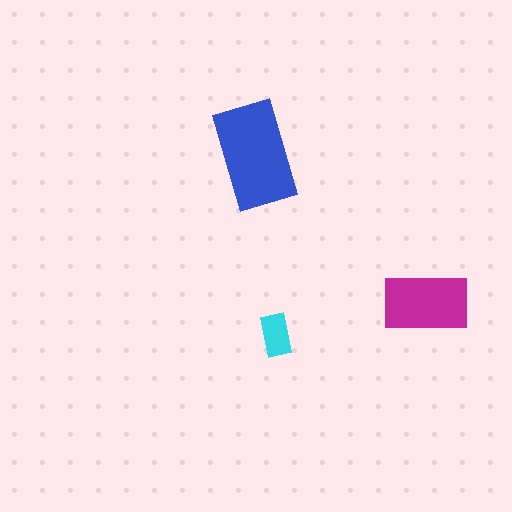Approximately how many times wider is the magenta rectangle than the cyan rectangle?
About 2 times wider.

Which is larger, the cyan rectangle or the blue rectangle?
The blue one.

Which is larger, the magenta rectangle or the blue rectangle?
The blue one.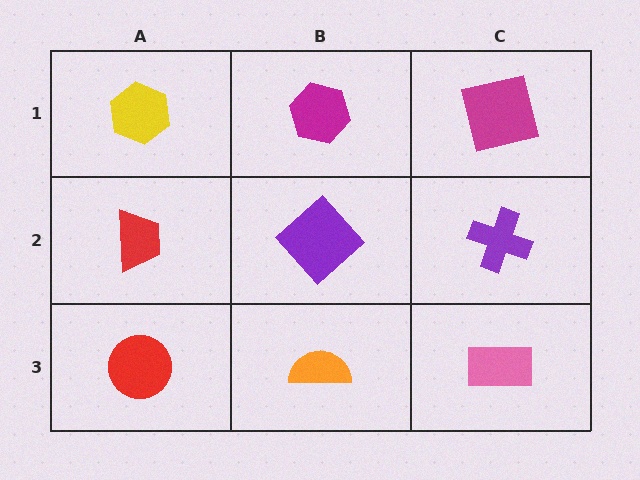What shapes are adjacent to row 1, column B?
A purple diamond (row 2, column B), a yellow hexagon (row 1, column A), a magenta square (row 1, column C).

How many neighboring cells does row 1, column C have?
2.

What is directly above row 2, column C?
A magenta square.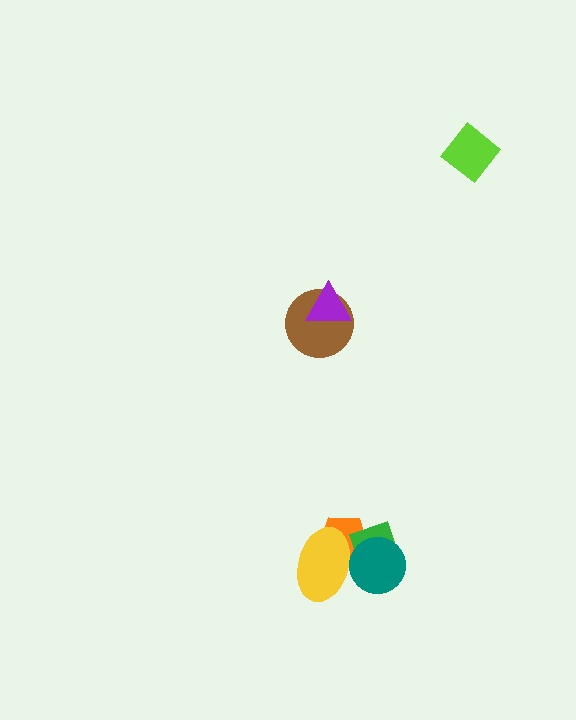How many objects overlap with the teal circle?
3 objects overlap with the teal circle.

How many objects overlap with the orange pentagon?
3 objects overlap with the orange pentagon.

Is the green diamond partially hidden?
Yes, it is partially covered by another shape.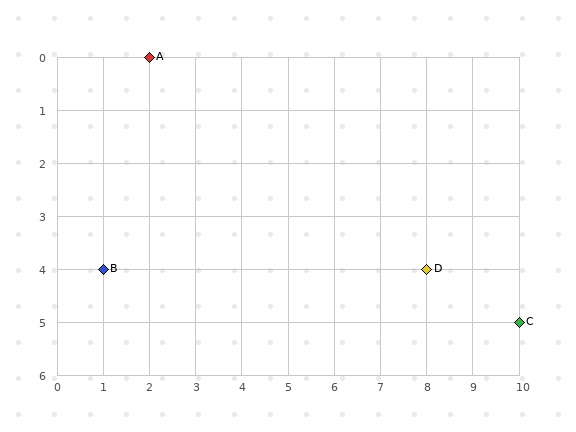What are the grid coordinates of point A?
Point A is at grid coordinates (2, 0).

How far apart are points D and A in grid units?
Points D and A are 6 columns and 4 rows apart (about 7.2 grid units diagonally).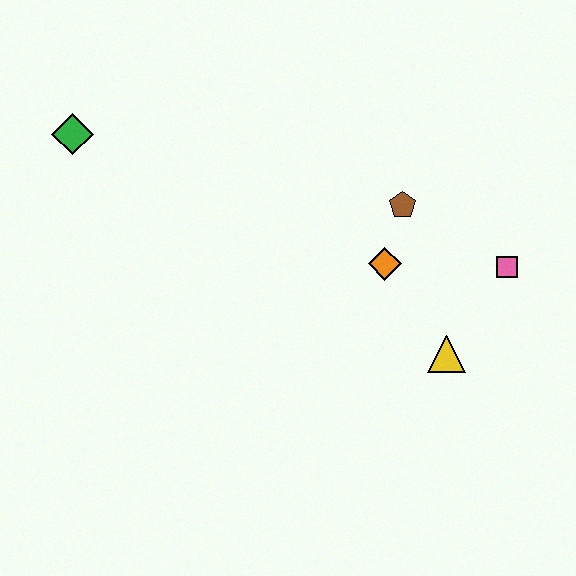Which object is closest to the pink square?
The yellow triangle is closest to the pink square.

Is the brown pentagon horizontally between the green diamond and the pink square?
Yes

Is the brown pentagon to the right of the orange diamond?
Yes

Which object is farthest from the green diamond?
The pink square is farthest from the green diamond.